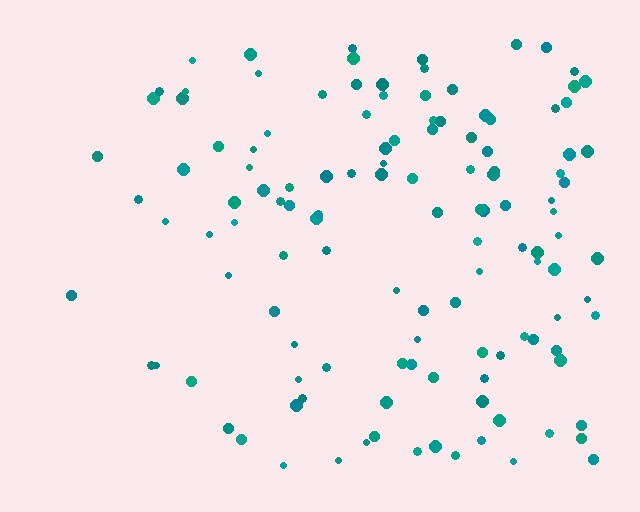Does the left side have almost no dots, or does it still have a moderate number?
Still a moderate number, just noticeably fewer than the right.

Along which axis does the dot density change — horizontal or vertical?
Horizontal.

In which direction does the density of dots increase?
From left to right, with the right side densest.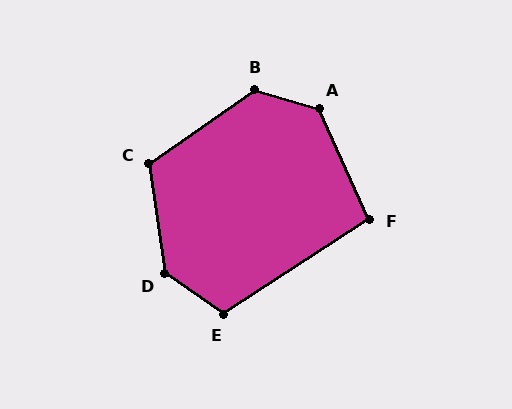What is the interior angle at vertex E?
Approximately 112 degrees (obtuse).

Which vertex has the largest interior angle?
D, at approximately 133 degrees.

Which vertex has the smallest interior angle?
F, at approximately 98 degrees.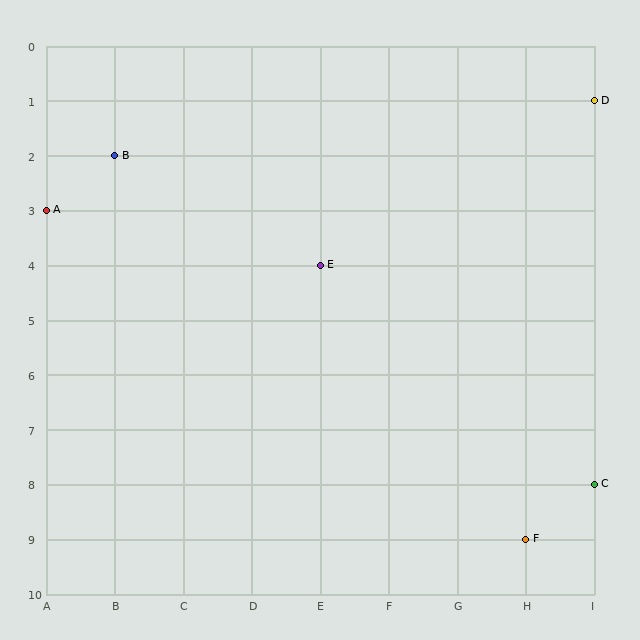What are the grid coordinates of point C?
Point C is at grid coordinates (I, 8).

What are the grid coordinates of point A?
Point A is at grid coordinates (A, 3).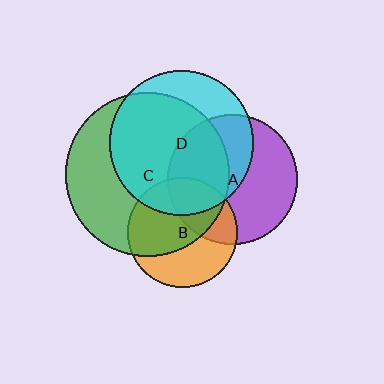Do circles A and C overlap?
Yes.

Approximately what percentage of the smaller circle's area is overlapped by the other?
Approximately 40%.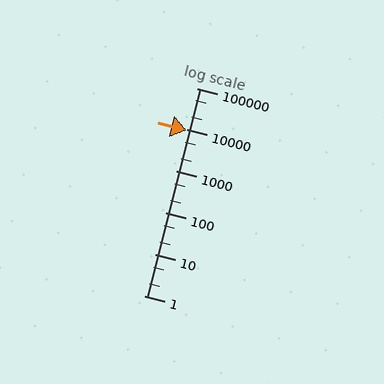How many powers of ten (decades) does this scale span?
The scale spans 5 decades, from 1 to 100000.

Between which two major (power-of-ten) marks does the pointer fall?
The pointer is between 1000 and 10000.